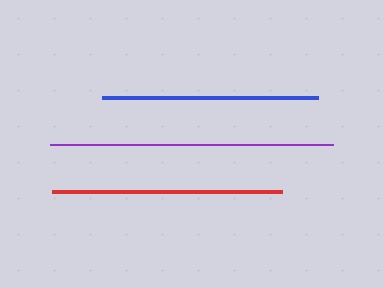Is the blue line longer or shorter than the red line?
The red line is longer than the blue line.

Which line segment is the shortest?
The blue line is the shortest at approximately 216 pixels.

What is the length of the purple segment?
The purple segment is approximately 282 pixels long.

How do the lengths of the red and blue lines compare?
The red and blue lines are approximately the same length.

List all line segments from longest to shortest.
From longest to shortest: purple, red, blue.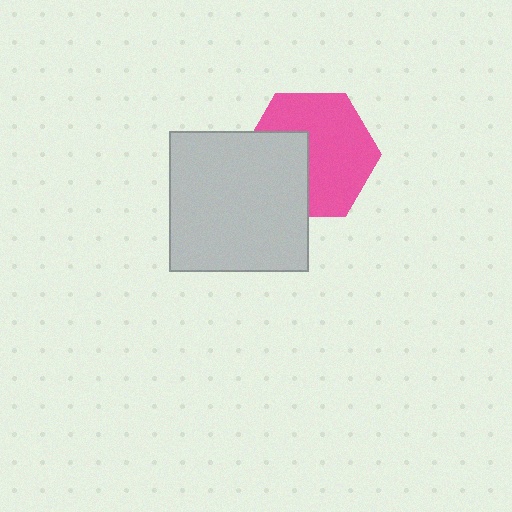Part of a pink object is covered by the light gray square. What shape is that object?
It is a hexagon.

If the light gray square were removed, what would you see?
You would see the complete pink hexagon.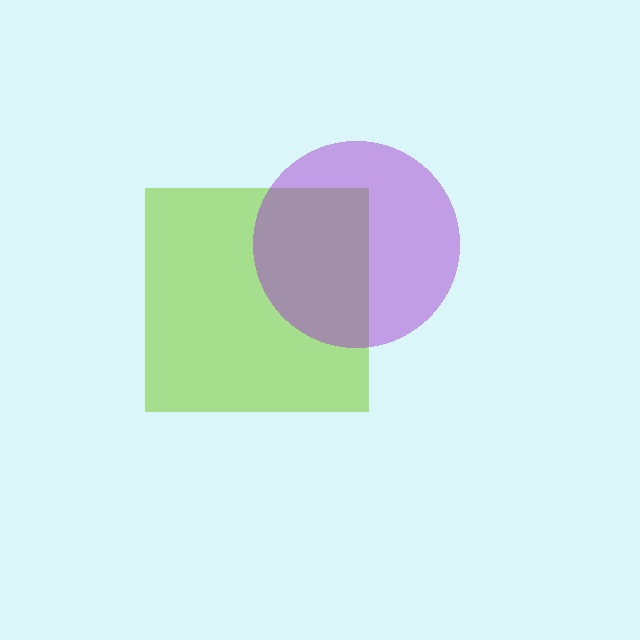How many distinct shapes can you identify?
There are 2 distinct shapes: a lime square, a purple circle.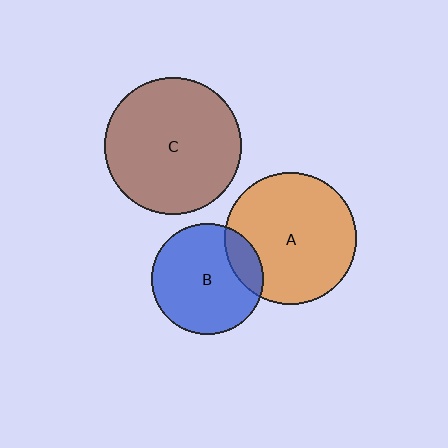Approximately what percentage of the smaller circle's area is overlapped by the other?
Approximately 15%.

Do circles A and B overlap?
Yes.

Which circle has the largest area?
Circle C (brown).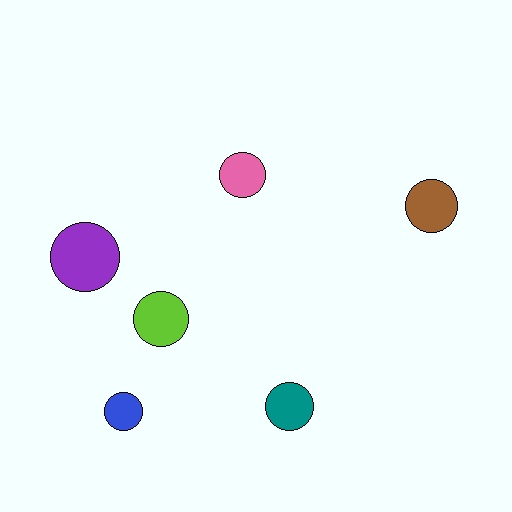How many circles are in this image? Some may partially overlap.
There are 6 circles.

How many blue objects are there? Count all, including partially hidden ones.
There is 1 blue object.